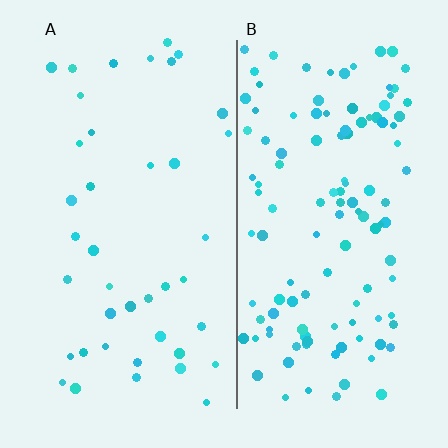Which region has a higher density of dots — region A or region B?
B (the right).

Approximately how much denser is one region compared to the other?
Approximately 3.0× — region B over region A.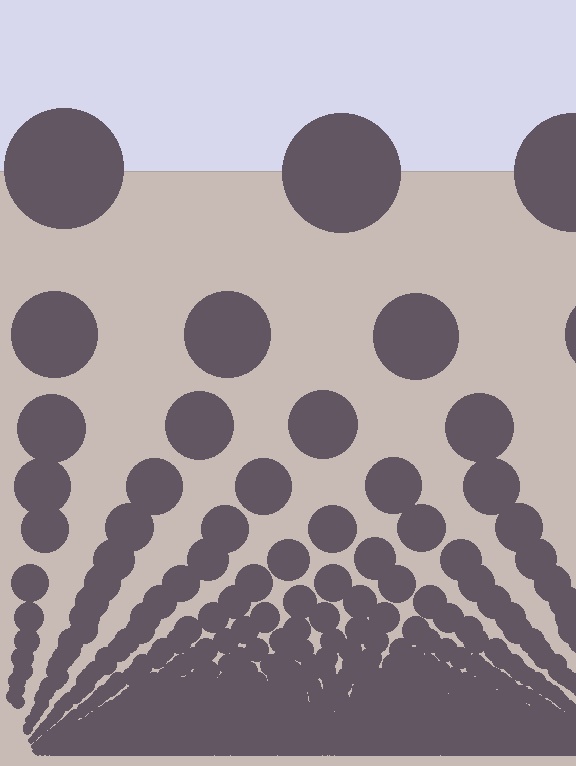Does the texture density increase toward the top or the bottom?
Density increases toward the bottom.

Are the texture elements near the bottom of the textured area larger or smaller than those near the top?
Smaller. The gradient is inverted — elements near the bottom are smaller and denser.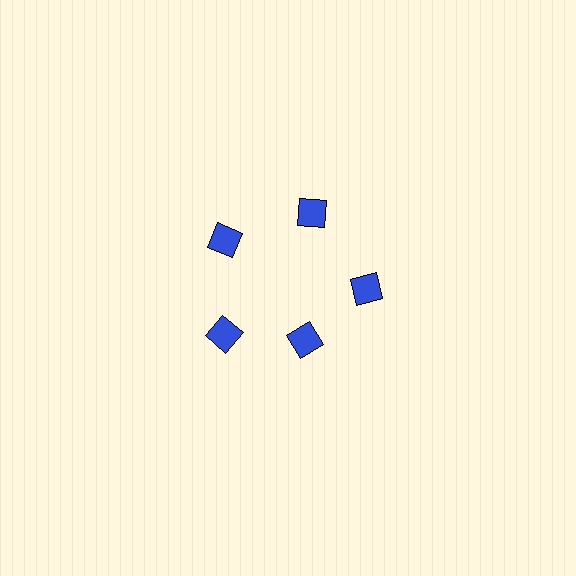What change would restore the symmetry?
The symmetry would be restored by moving it outward, back onto the ring so that all 5 diamonds sit at equal angles and equal distance from the center.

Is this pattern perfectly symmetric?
No. The 5 blue diamonds are arranged in a ring, but one element near the 5 o'clock position is pulled inward toward the center, breaking the 5-fold rotational symmetry.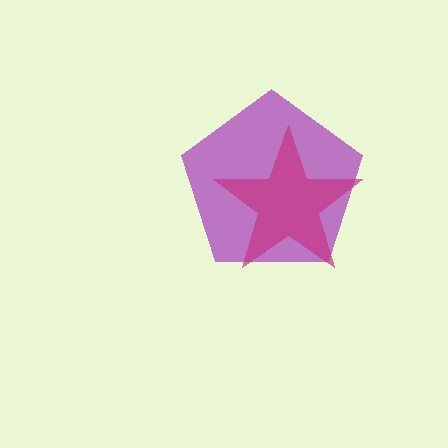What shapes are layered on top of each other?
The layered shapes are: a purple pentagon, a magenta star.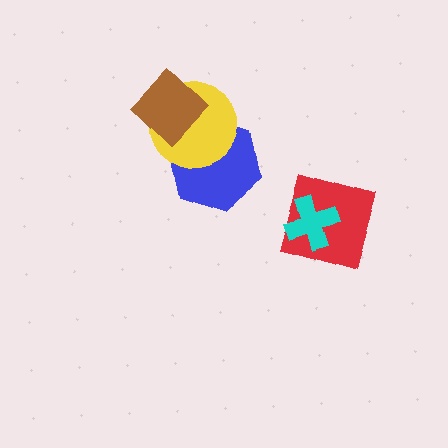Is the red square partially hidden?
Yes, it is partially covered by another shape.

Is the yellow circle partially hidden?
Yes, it is partially covered by another shape.